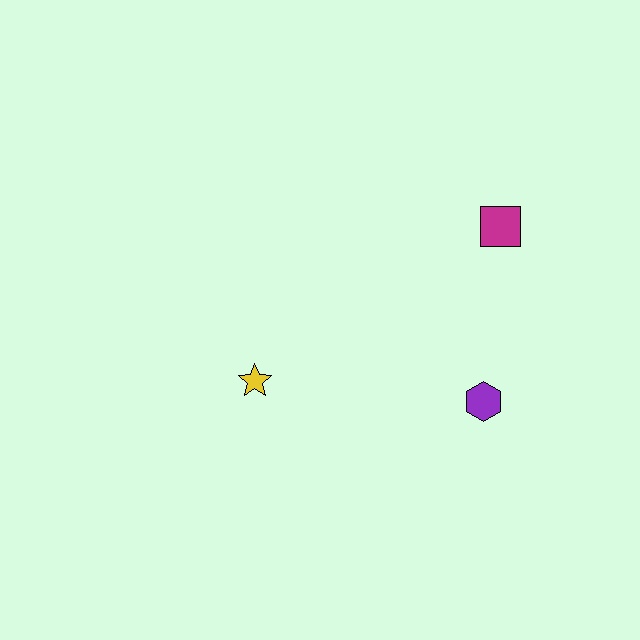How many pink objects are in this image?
There are no pink objects.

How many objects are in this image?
There are 3 objects.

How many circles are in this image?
There are no circles.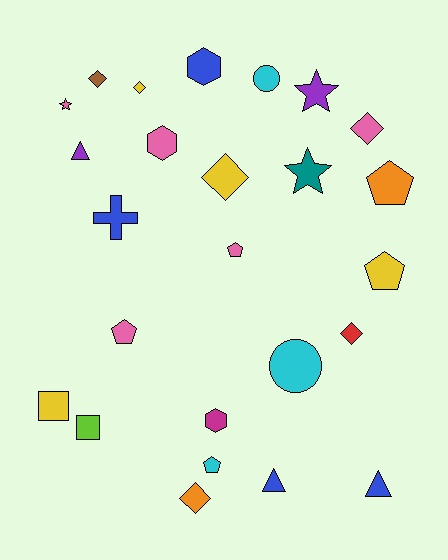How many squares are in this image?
There are 2 squares.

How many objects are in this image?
There are 25 objects.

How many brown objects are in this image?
There is 1 brown object.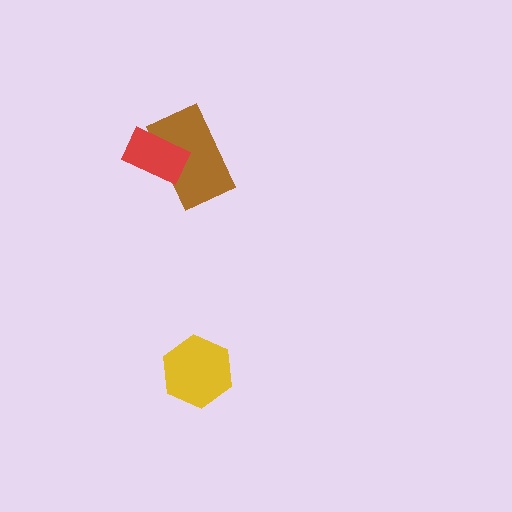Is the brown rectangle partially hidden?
Yes, it is partially covered by another shape.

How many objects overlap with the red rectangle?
1 object overlaps with the red rectangle.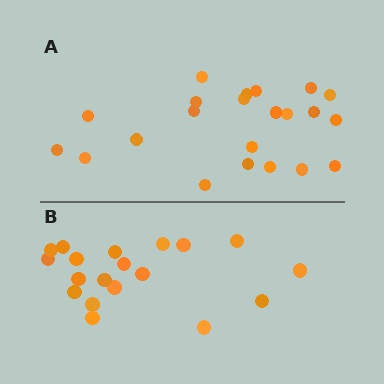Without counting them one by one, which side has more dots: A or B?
Region A (the top region) has more dots.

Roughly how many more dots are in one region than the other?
Region A has just a few more — roughly 2 or 3 more dots than region B.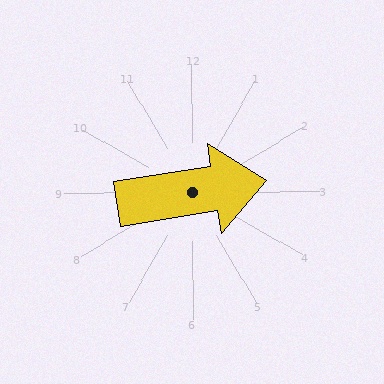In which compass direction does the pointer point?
East.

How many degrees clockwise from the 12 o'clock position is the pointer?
Approximately 81 degrees.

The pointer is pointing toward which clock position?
Roughly 3 o'clock.